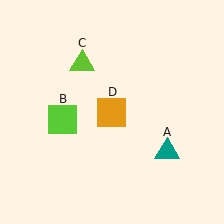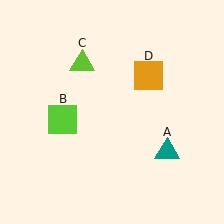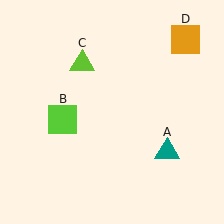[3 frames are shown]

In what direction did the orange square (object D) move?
The orange square (object D) moved up and to the right.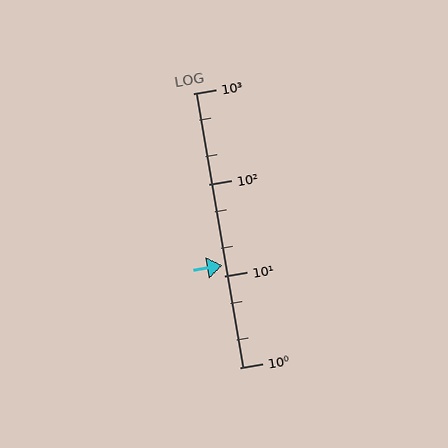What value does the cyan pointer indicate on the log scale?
The pointer indicates approximately 13.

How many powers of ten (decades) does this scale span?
The scale spans 3 decades, from 1 to 1000.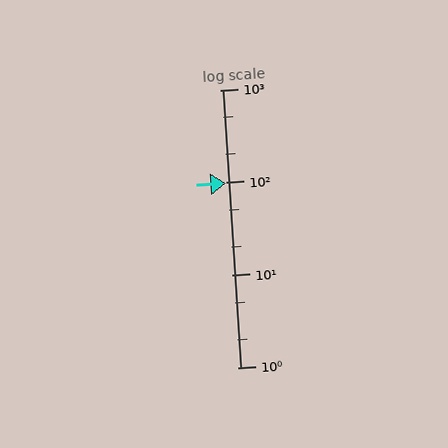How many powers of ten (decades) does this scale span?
The scale spans 3 decades, from 1 to 1000.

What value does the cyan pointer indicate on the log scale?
The pointer indicates approximately 98.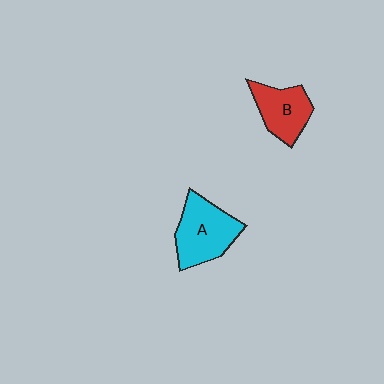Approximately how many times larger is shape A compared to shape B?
Approximately 1.3 times.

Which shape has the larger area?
Shape A (cyan).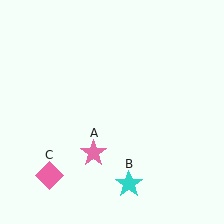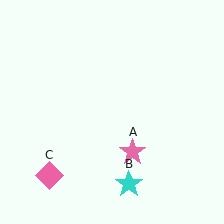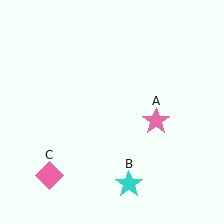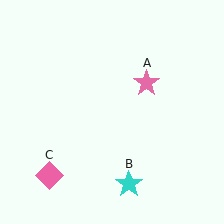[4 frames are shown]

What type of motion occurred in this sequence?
The pink star (object A) rotated counterclockwise around the center of the scene.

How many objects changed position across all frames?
1 object changed position: pink star (object A).